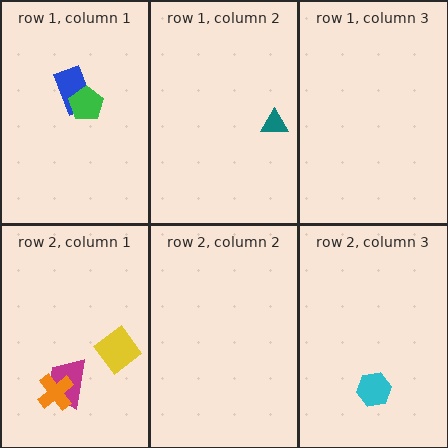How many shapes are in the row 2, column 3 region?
1.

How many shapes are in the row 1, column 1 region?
2.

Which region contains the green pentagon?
The row 1, column 1 region.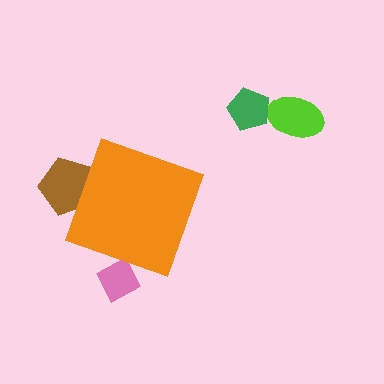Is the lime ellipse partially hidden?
No, the lime ellipse is fully visible.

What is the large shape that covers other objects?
An orange diamond.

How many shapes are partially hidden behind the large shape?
2 shapes are partially hidden.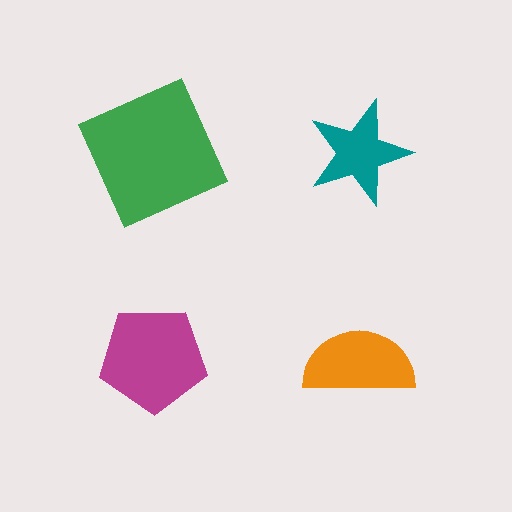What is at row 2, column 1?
A magenta pentagon.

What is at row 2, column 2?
An orange semicircle.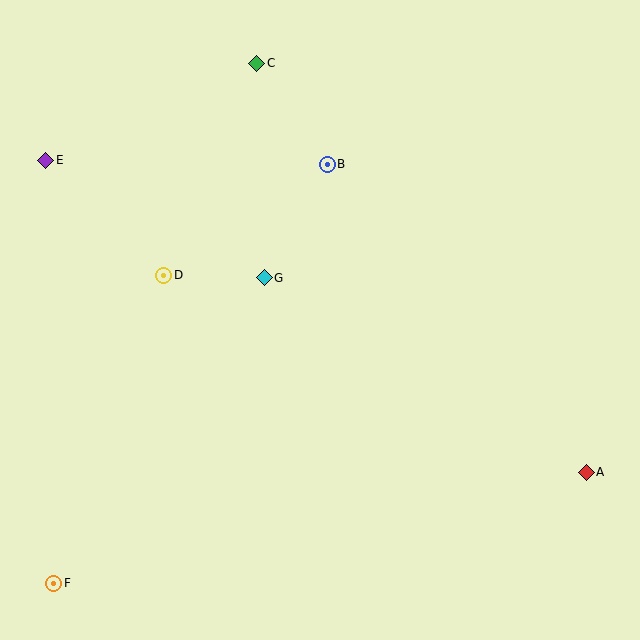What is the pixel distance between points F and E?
The distance between F and E is 423 pixels.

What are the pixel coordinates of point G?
Point G is at (264, 278).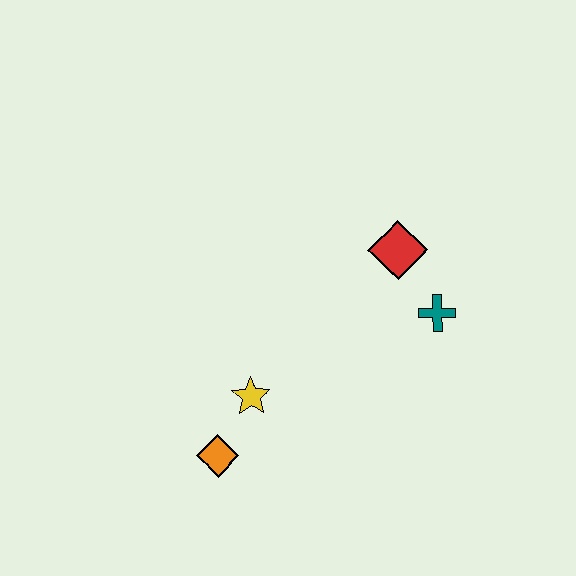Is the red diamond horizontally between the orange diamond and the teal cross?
Yes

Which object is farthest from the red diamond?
The orange diamond is farthest from the red diamond.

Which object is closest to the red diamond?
The teal cross is closest to the red diamond.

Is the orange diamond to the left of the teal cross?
Yes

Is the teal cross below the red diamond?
Yes